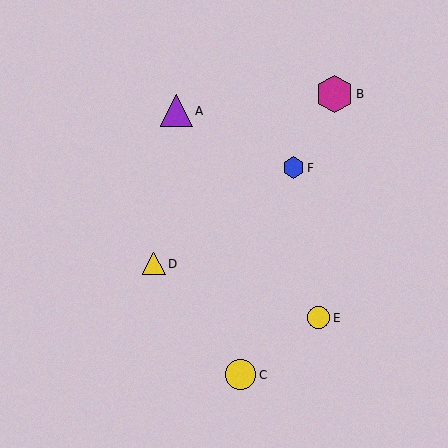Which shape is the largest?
The magenta hexagon (labeled B) is the largest.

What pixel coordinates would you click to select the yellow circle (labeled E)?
Click at (319, 318) to select the yellow circle E.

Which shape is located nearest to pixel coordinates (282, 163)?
The blue hexagon (labeled F) at (293, 168) is nearest to that location.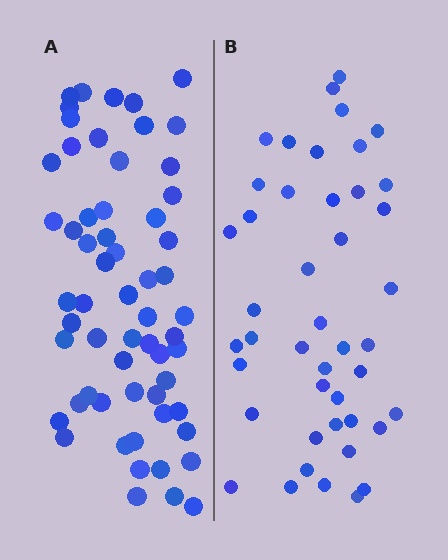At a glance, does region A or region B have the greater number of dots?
Region A (the left region) has more dots.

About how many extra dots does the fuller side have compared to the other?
Region A has approximately 15 more dots than region B.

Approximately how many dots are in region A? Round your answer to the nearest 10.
About 60 dots.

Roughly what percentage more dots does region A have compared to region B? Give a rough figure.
About 35% more.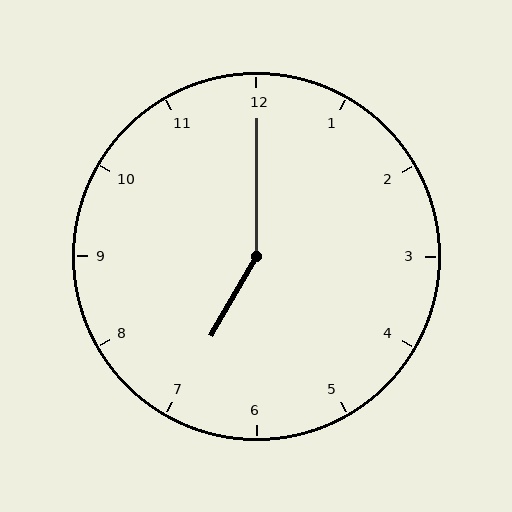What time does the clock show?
7:00.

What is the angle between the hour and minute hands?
Approximately 150 degrees.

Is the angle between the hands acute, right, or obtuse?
It is obtuse.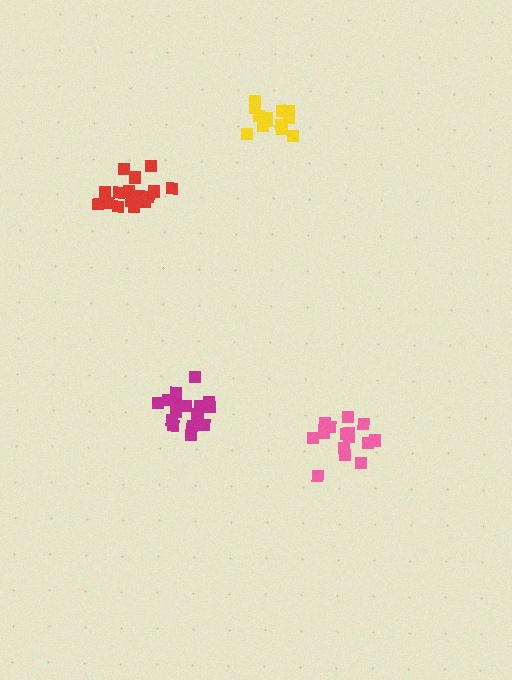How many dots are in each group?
Group 1: 15 dots, Group 2: 19 dots, Group 3: 17 dots, Group 4: 13 dots (64 total).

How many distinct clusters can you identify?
There are 4 distinct clusters.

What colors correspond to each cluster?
The clusters are colored: pink, red, magenta, yellow.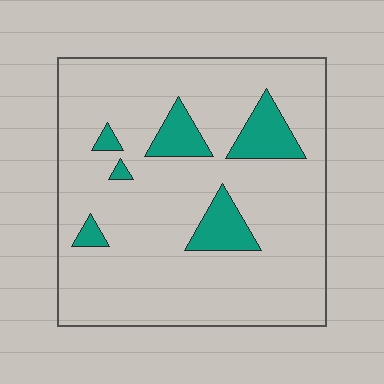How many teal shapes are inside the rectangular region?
6.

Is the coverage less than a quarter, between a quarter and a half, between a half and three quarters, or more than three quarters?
Less than a quarter.